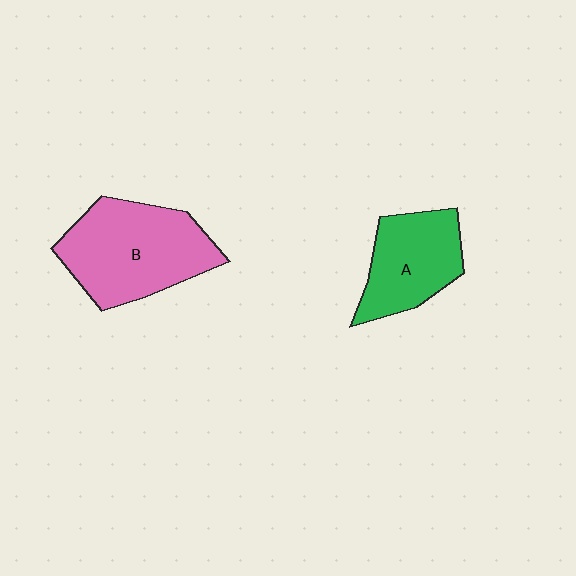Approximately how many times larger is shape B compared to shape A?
Approximately 1.5 times.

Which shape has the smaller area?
Shape A (green).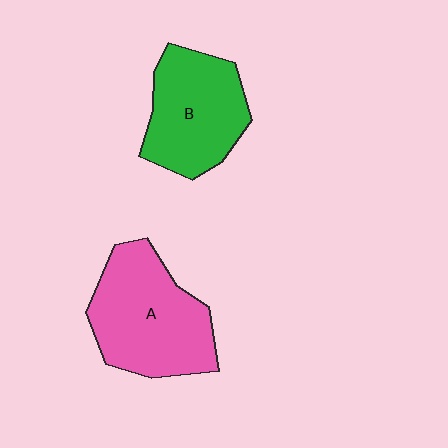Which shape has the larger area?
Shape A (pink).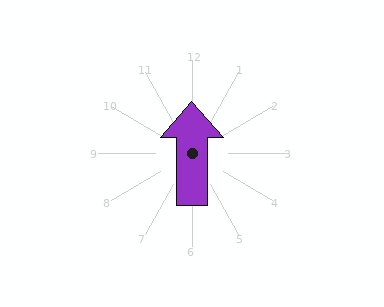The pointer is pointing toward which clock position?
Roughly 12 o'clock.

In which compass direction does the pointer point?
North.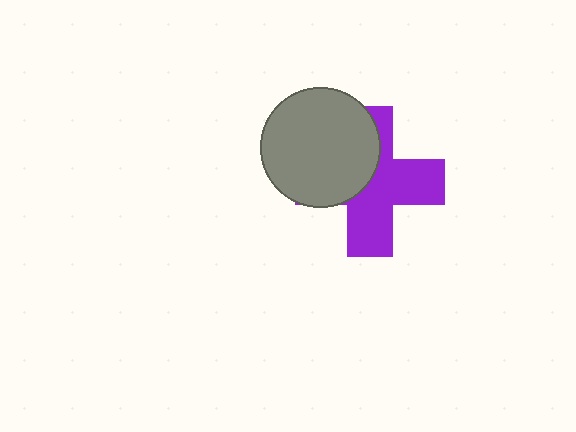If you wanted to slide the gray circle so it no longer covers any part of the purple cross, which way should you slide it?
Slide it left — that is the most direct way to separate the two shapes.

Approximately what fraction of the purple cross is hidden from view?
Roughly 41% of the purple cross is hidden behind the gray circle.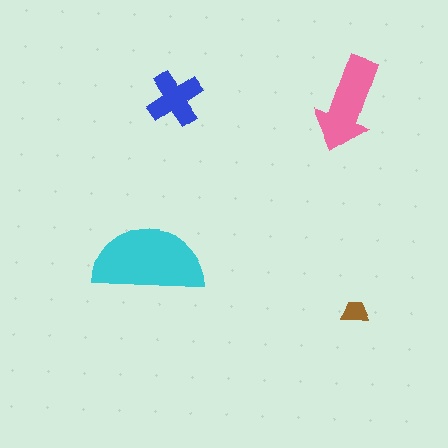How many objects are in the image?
There are 4 objects in the image.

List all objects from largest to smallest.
The cyan semicircle, the pink arrow, the blue cross, the brown trapezoid.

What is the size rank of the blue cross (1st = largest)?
3rd.